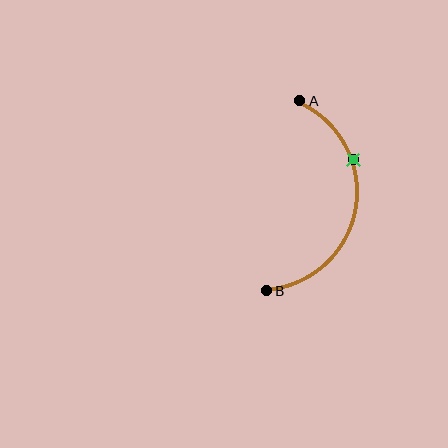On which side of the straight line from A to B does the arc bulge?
The arc bulges to the right of the straight line connecting A and B.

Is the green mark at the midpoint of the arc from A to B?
No. The green mark lies on the arc but is closer to endpoint A. The arc midpoint would be at the point on the curve equidistant along the arc from both A and B.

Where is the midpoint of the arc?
The arc midpoint is the point on the curve farthest from the straight line joining A and B. It sits to the right of that line.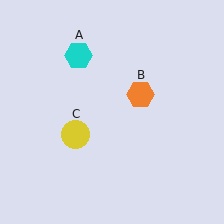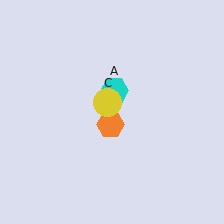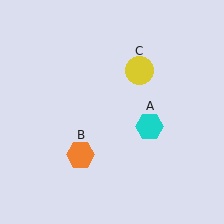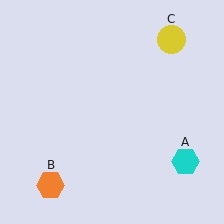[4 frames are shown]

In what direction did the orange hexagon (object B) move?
The orange hexagon (object B) moved down and to the left.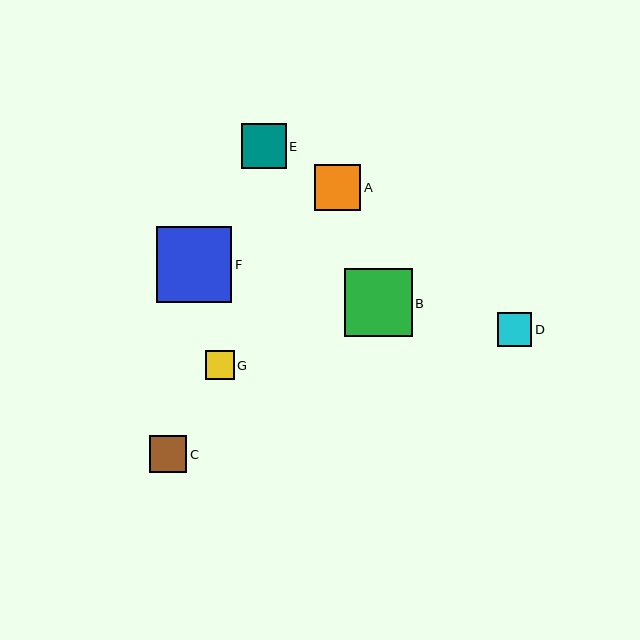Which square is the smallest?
Square G is the smallest with a size of approximately 29 pixels.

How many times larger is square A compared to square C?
Square A is approximately 1.2 times the size of square C.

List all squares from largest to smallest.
From largest to smallest: F, B, A, E, C, D, G.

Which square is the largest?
Square F is the largest with a size of approximately 75 pixels.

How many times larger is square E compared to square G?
Square E is approximately 1.6 times the size of square G.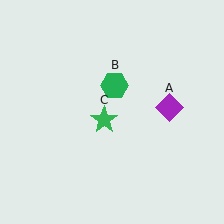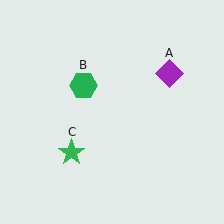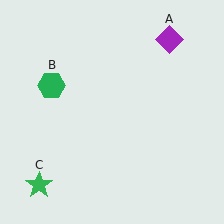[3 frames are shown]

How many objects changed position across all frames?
3 objects changed position: purple diamond (object A), green hexagon (object B), green star (object C).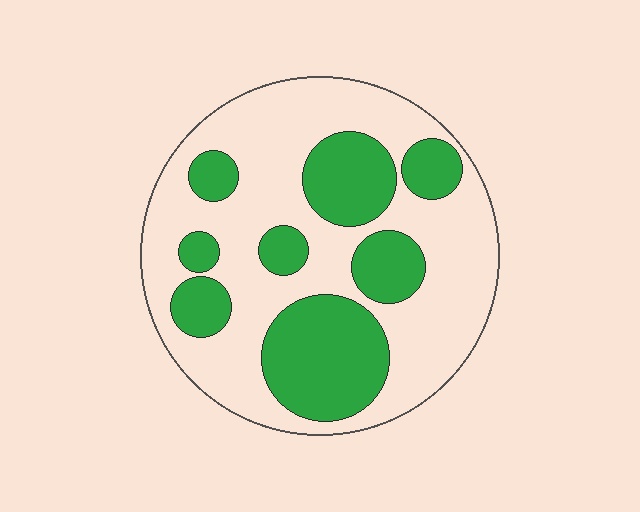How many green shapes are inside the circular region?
8.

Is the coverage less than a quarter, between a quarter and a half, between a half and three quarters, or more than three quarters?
Between a quarter and a half.